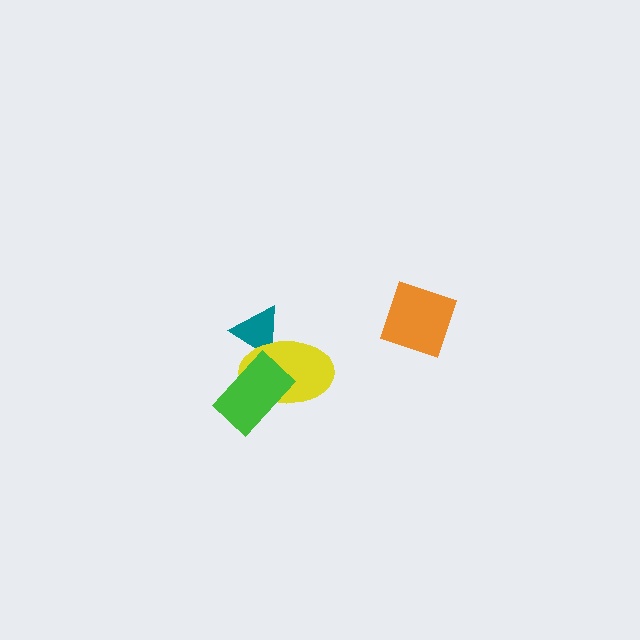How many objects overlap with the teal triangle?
1 object overlaps with the teal triangle.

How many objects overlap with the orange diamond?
0 objects overlap with the orange diamond.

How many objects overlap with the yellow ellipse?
2 objects overlap with the yellow ellipse.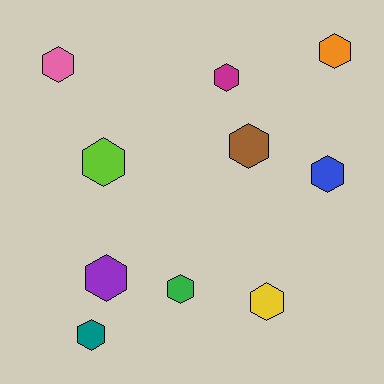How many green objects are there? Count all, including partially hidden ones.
There is 1 green object.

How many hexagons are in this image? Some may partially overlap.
There are 10 hexagons.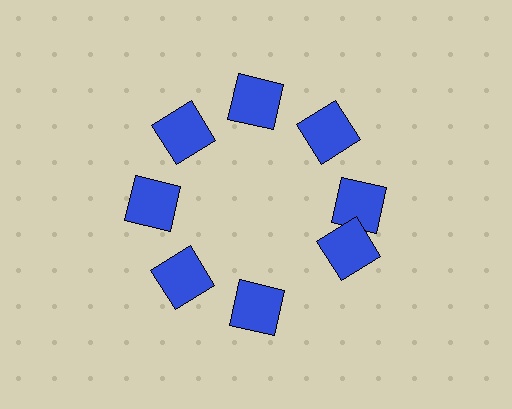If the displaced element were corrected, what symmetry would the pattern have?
It would have 8-fold rotational symmetry — the pattern would map onto itself every 45 degrees.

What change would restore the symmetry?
The symmetry would be restored by rotating it back into even spacing with its neighbors so that all 8 squares sit at equal angles and equal distance from the center.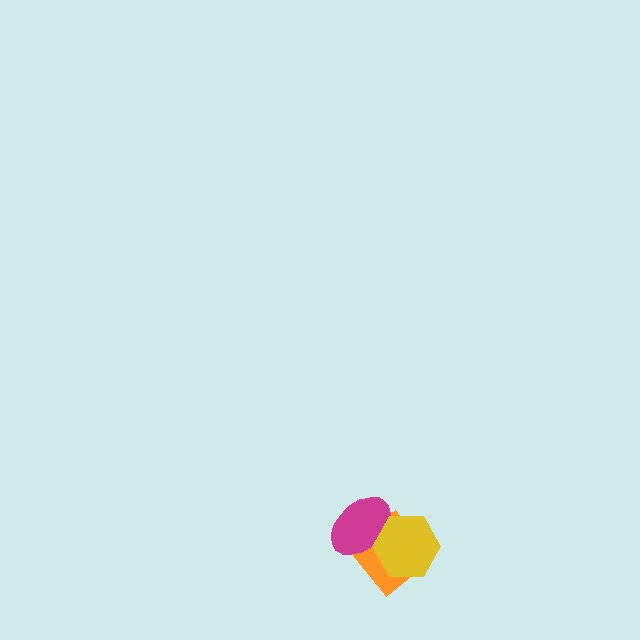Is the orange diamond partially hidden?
Yes, it is partially covered by another shape.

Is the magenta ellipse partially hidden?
Yes, it is partially covered by another shape.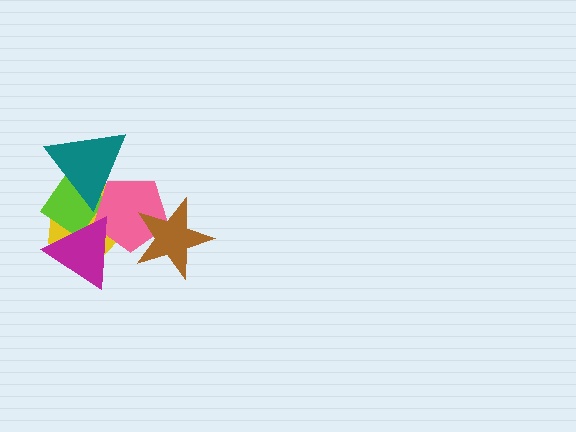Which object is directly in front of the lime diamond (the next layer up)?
The teal triangle is directly in front of the lime diamond.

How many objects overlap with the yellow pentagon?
4 objects overlap with the yellow pentagon.